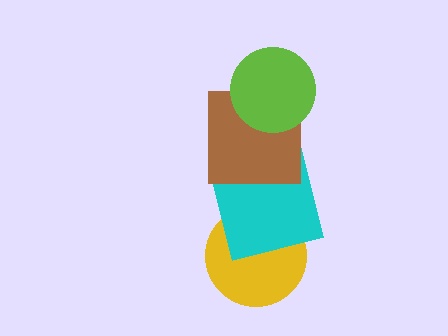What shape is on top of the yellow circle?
The cyan square is on top of the yellow circle.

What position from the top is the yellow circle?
The yellow circle is 4th from the top.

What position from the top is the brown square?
The brown square is 2nd from the top.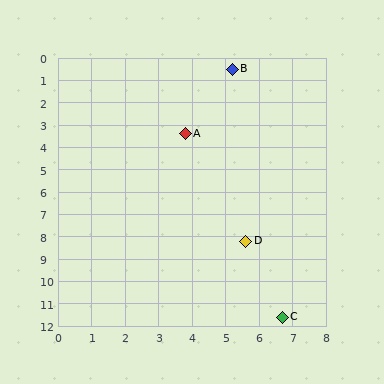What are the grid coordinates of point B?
Point B is at approximately (5.2, 0.5).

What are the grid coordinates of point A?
Point A is at approximately (3.8, 3.4).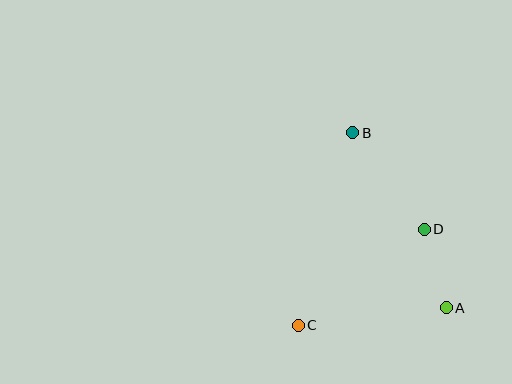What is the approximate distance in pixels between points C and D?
The distance between C and D is approximately 159 pixels.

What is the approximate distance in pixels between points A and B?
The distance between A and B is approximately 198 pixels.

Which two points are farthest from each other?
Points B and C are farthest from each other.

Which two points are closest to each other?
Points A and D are closest to each other.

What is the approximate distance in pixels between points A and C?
The distance between A and C is approximately 149 pixels.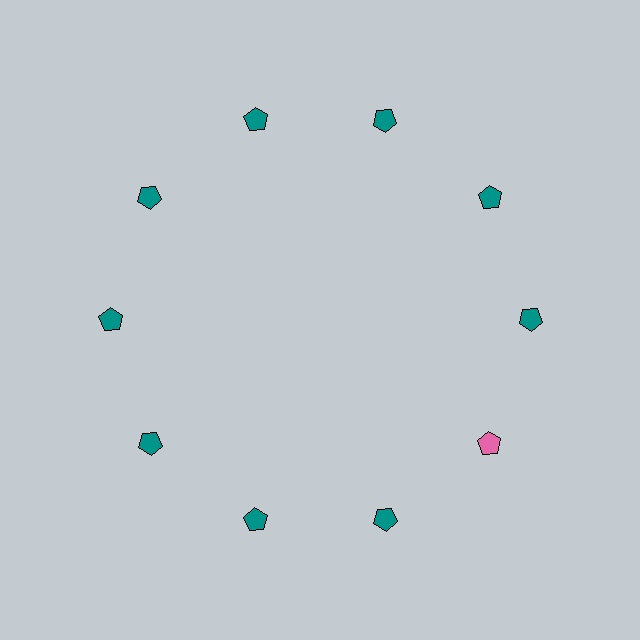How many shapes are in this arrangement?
There are 10 shapes arranged in a ring pattern.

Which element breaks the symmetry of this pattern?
The pink pentagon at roughly the 4 o'clock position breaks the symmetry. All other shapes are teal pentagons.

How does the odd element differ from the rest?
It has a different color: pink instead of teal.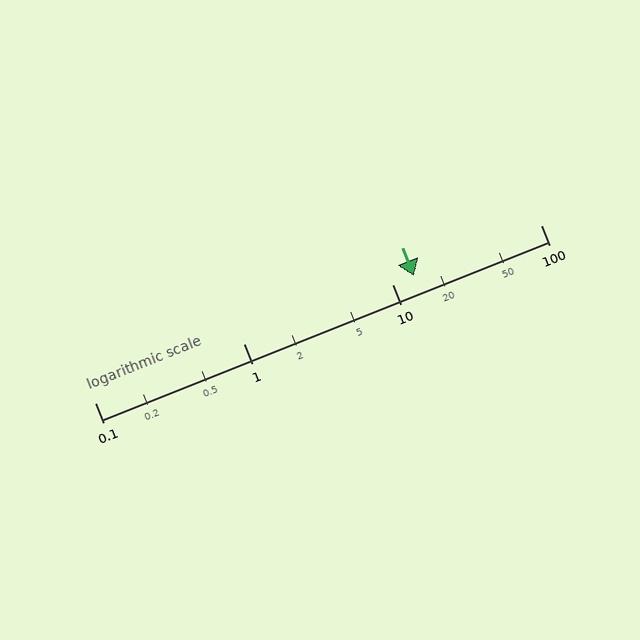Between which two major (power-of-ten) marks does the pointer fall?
The pointer is between 10 and 100.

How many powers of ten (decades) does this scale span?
The scale spans 3 decades, from 0.1 to 100.